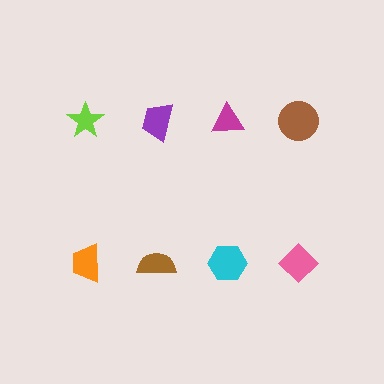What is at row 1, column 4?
A brown circle.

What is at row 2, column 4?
A pink diamond.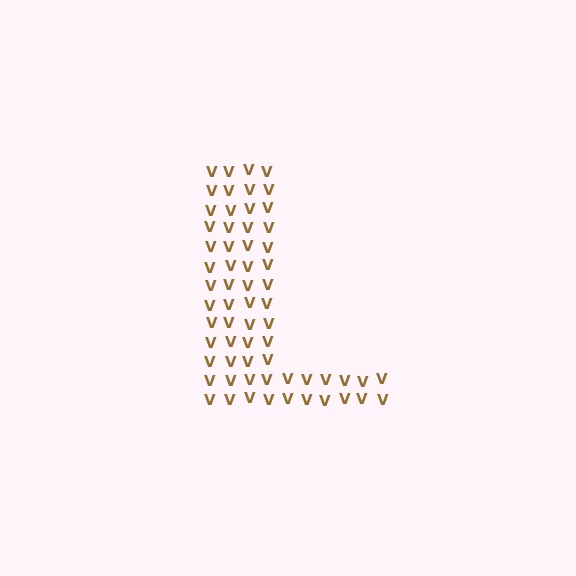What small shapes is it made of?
It is made of small letter V's.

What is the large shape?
The large shape is the letter L.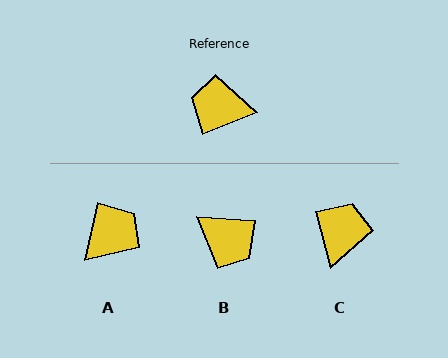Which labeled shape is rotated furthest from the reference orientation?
B, about 154 degrees away.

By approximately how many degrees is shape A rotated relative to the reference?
Approximately 124 degrees clockwise.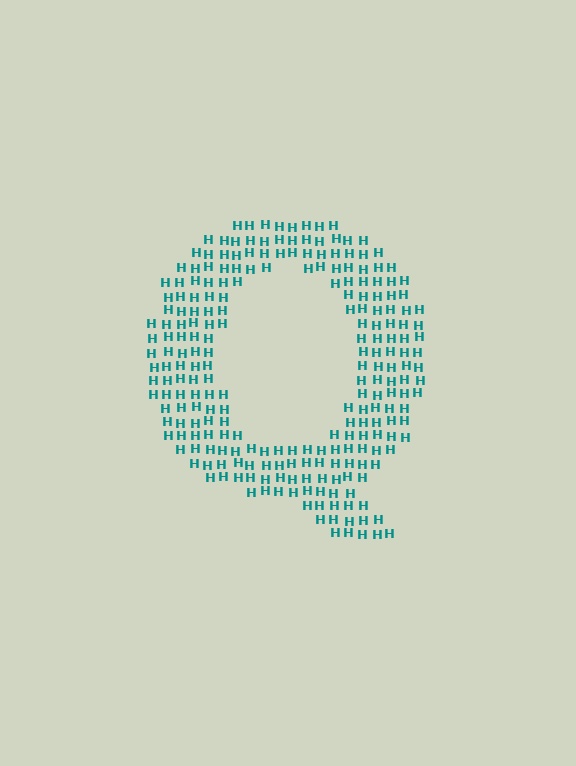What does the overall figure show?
The overall figure shows the letter Q.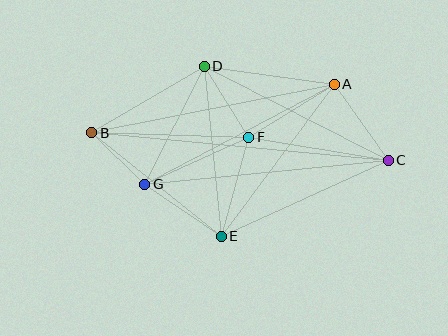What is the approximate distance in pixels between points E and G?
The distance between E and G is approximately 92 pixels.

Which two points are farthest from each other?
Points B and C are farthest from each other.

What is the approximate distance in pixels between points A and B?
The distance between A and B is approximately 247 pixels.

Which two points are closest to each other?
Points B and G are closest to each other.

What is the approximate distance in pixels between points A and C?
The distance between A and C is approximately 93 pixels.